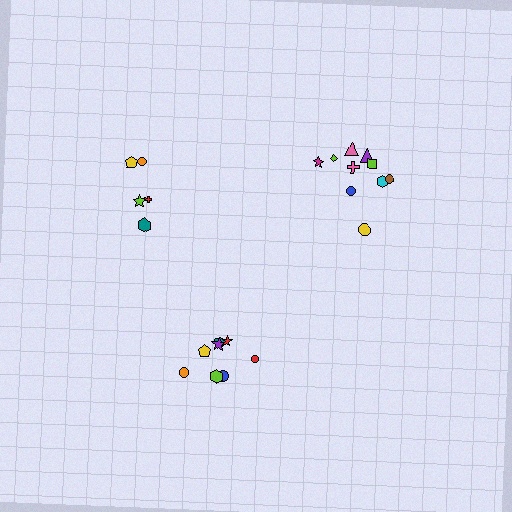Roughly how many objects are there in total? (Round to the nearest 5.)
Roughly 25 objects in total.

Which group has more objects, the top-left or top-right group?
The top-right group.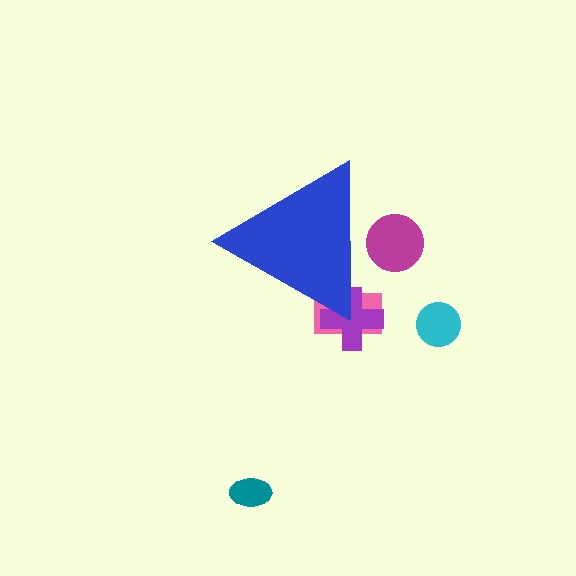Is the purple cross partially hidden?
Yes, the purple cross is partially hidden behind the blue triangle.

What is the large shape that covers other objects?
A blue triangle.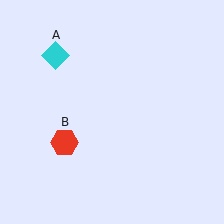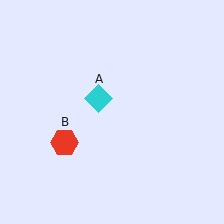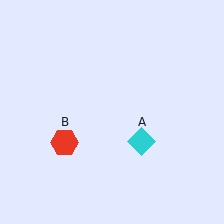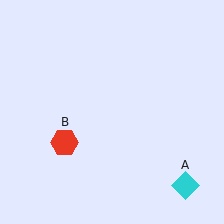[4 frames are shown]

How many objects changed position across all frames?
1 object changed position: cyan diamond (object A).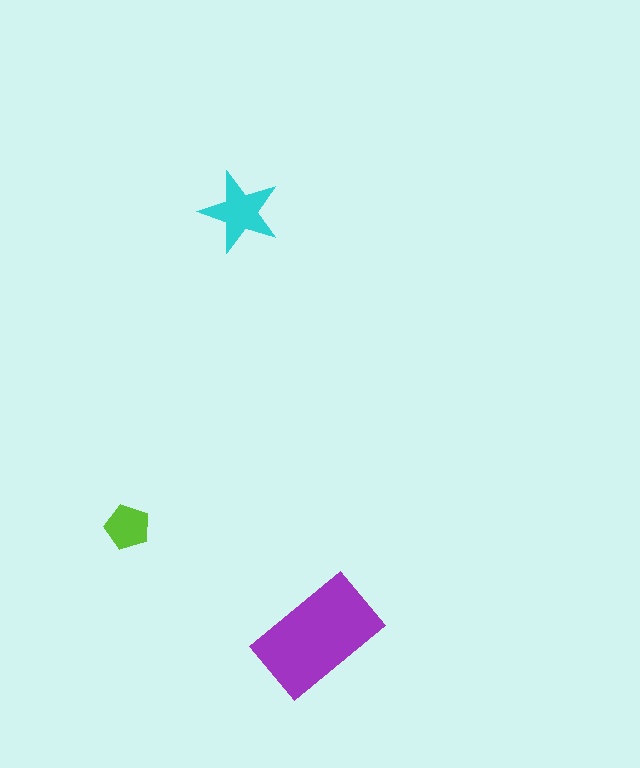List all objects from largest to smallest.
The purple rectangle, the cyan star, the lime pentagon.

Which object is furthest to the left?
The lime pentagon is leftmost.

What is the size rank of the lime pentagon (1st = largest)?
3rd.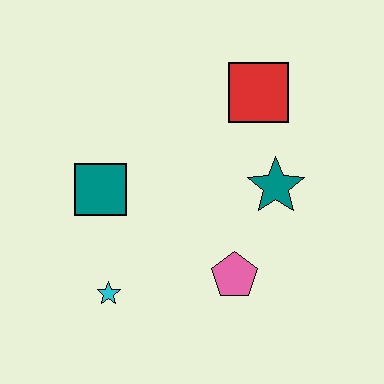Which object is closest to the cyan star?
The teal square is closest to the cyan star.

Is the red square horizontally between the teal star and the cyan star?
Yes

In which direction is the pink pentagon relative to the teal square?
The pink pentagon is to the right of the teal square.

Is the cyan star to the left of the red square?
Yes